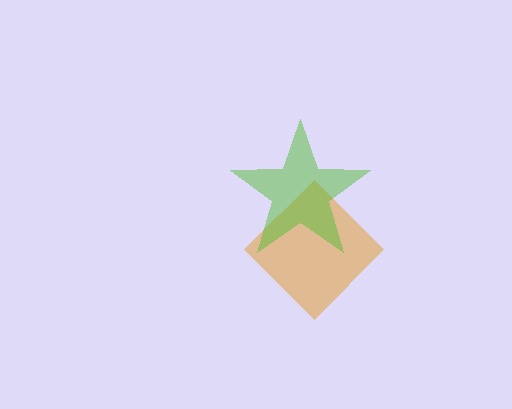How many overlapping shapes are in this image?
There are 2 overlapping shapes in the image.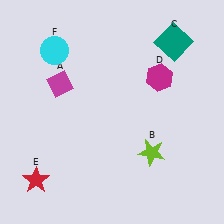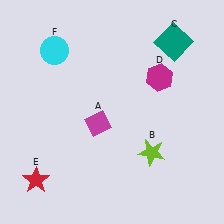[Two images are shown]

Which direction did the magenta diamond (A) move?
The magenta diamond (A) moved down.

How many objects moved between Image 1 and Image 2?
1 object moved between the two images.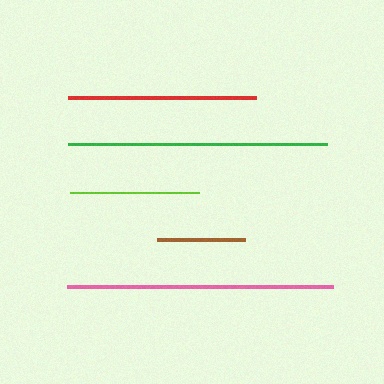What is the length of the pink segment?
The pink segment is approximately 265 pixels long.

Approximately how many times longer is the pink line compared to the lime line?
The pink line is approximately 2.1 times the length of the lime line.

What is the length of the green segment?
The green segment is approximately 259 pixels long.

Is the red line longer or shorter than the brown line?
The red line is longer than the brown line.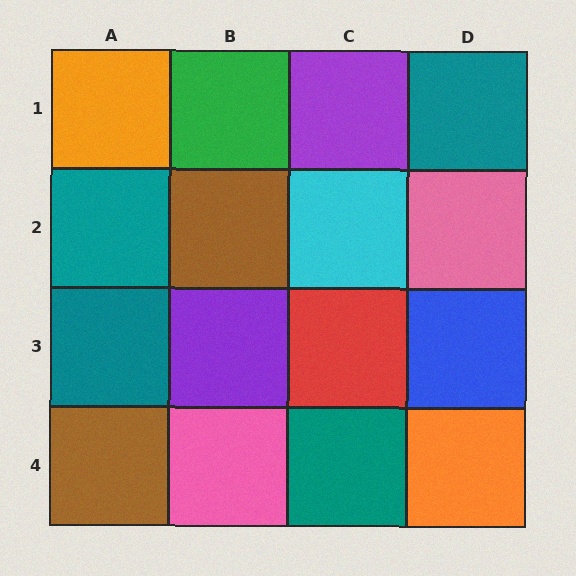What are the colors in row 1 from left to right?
Orange, green, purple, teal.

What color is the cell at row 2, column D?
Pink.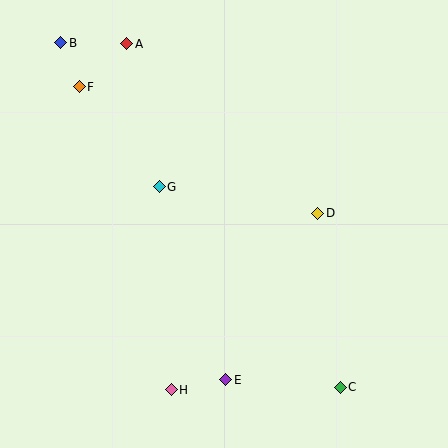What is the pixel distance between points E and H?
The distance between E and H is 55 pixels.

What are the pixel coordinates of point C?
Point C is at (340, 387).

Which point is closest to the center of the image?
Point G at (159, 187) is closest to the center.